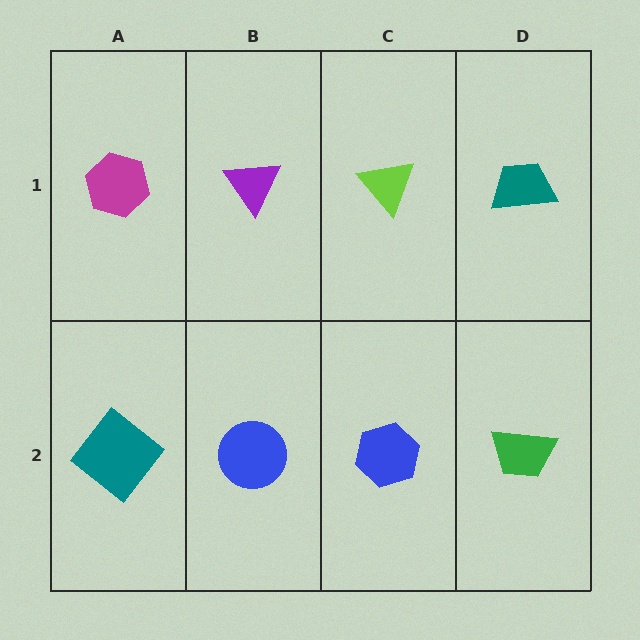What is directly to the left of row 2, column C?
A blue circle.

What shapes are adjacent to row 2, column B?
A purple triangle (row 1, column B), a teal diamond (row 2, column A), a blue hexagon (row 2, column C).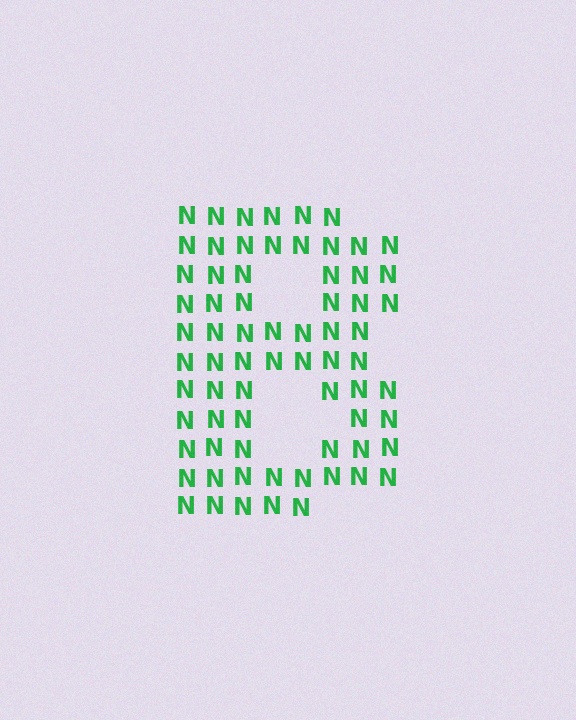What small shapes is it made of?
It is made of small letter N's.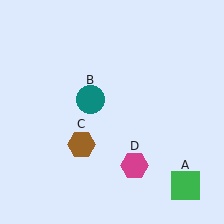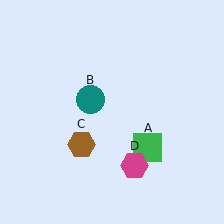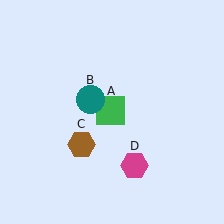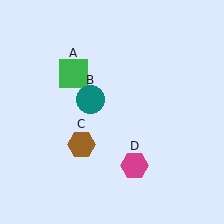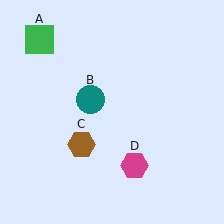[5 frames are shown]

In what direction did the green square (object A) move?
The green square (object A) moved up and to the left.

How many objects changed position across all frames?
1 object changed position: green square (object A).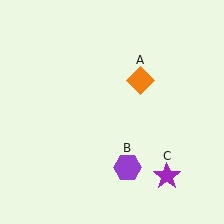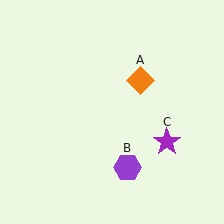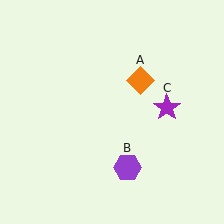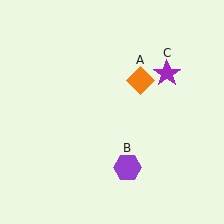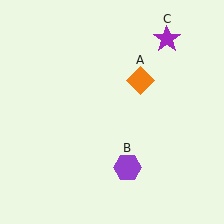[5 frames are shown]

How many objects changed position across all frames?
1 object changed position: purple star (object C).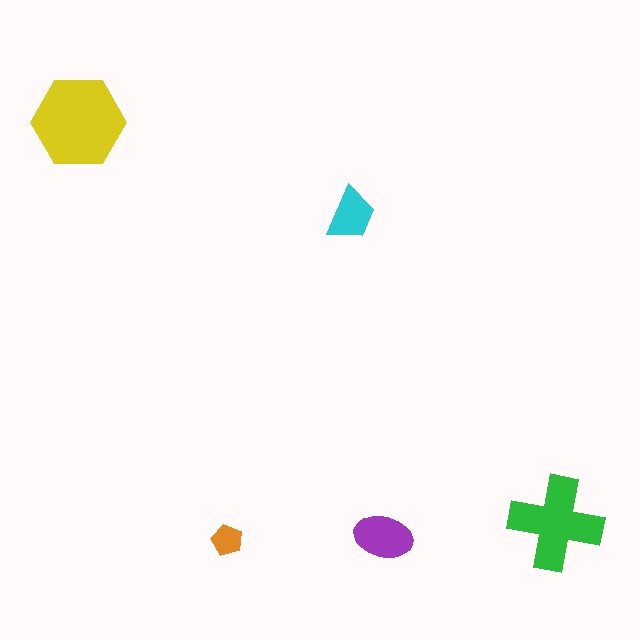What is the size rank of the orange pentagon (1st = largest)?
5th.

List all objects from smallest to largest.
The orange pentagon, the cyan trapezoid, the purple ellipse, the green cross, the yellow hexagon.